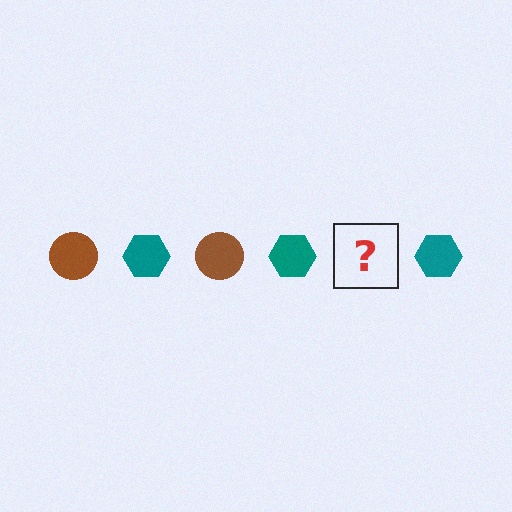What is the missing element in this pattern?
The missing element is a brown circle.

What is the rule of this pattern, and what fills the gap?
The rule is that the pattern alternates between brown circle and teal hexagon. The gap should be filled with a brown circle.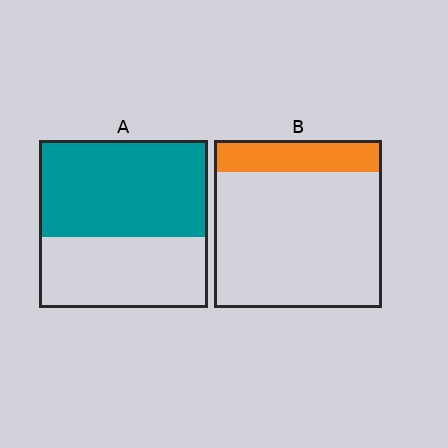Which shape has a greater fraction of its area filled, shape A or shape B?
Shape A.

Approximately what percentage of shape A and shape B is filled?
A is approximately 60% and B is approximately 20%.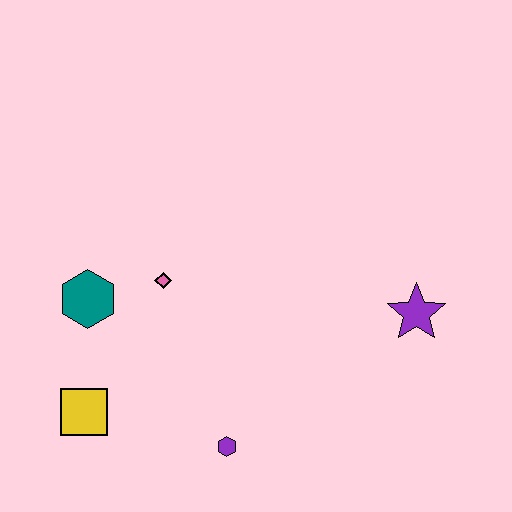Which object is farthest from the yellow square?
The purple star is farthest from the yellow square.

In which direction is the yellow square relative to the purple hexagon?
The yellow square is to the left of the purple hexagon.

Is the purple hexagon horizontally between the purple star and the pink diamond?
Yes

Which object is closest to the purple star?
The purple hexagon is closest to the purple star.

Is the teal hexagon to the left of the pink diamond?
Yes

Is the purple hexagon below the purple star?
Yes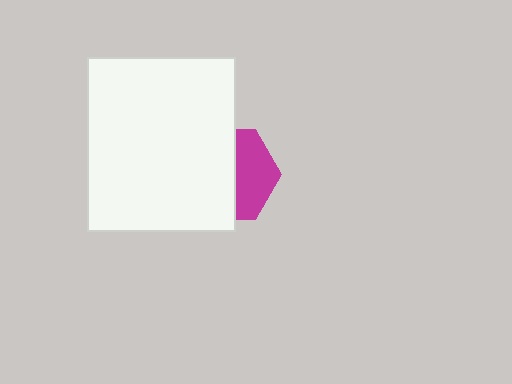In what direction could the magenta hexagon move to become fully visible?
The magenta hexagon could move right. That would shift it out from behind the white rectangle entirely.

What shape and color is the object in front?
The object in front is a white rectangle.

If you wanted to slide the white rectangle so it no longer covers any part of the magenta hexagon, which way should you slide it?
Slide it left — that is the most direct way to separate the two shapes.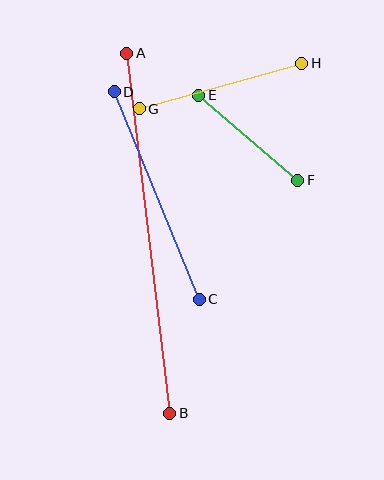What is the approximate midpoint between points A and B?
The midpoint is at approximately (148, 233) pixels.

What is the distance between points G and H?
The distance is approximately 169 pixels.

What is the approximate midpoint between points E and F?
The midpoint is at approximately (248, 138) pixels.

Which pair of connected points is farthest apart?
Points A and B are farthest apart.